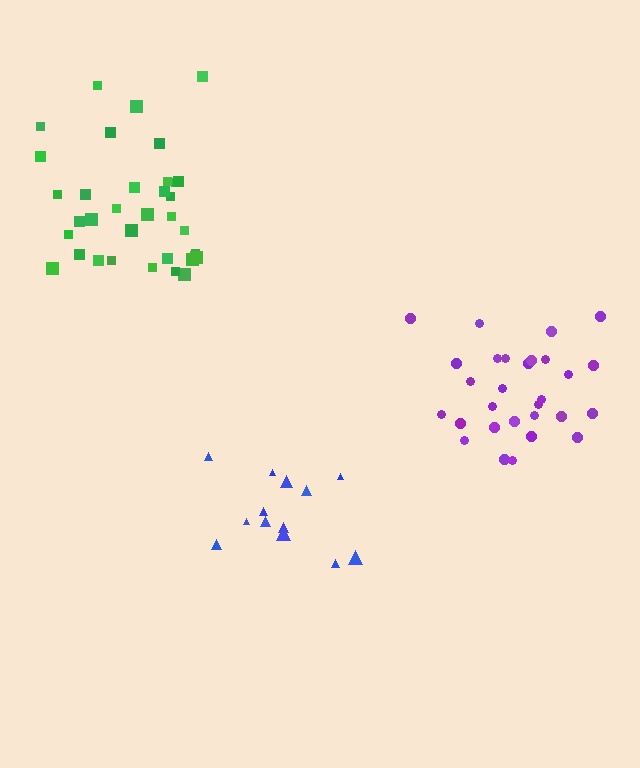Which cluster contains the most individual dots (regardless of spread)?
Green (35).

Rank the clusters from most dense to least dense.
purple, green, blue.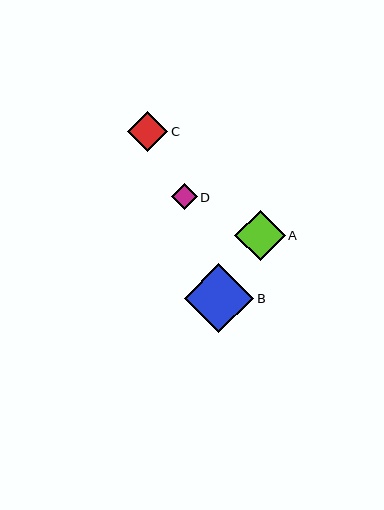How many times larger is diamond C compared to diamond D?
Diamond C is approximately 1.6 times the size of diamond D.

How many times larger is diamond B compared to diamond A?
Diamond B is approximately 1.4 times the size of diamond A.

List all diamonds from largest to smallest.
From largest to smallest: B, A, C, D.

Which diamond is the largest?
Diamond B is the largest with a size of approximately 70 pixels.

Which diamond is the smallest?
Diamond D is the smallest with a size of approximately 26 pixels.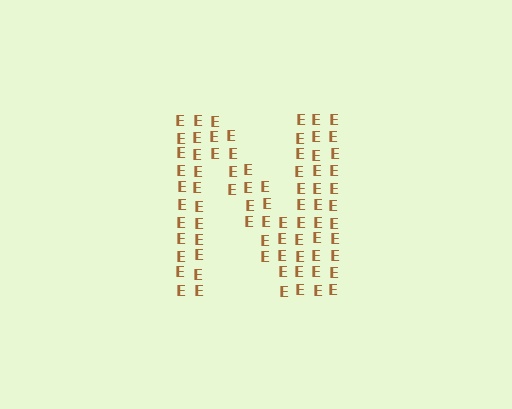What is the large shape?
The large shape is the letter N.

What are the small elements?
The small elements are letter E's.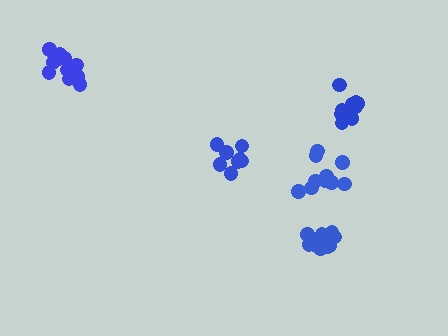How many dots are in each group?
Group 1: 9 dots, Group 2: 11 dots, Group 3: 10 dots, Group 4: 11 dots, Group 5: 13 dots (54 total).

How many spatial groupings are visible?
There are 5 spatial groupings.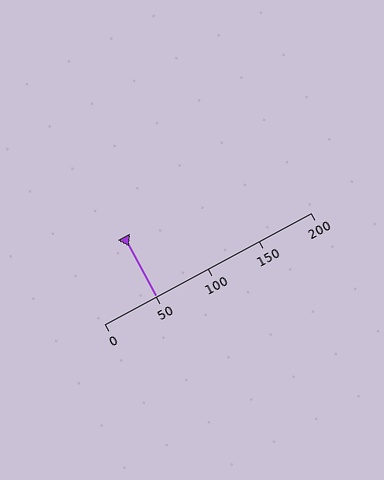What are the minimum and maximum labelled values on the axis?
The axis runs from 0 to 200.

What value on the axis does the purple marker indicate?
The marker indicates approximately 50.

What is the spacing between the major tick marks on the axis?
The major ticks are spaced 50 apart.